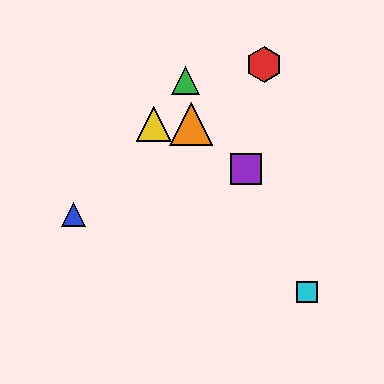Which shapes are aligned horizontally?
The yellow triangle, the orange triangle are aligned horizontally.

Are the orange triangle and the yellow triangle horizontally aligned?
Yes, both are at y≈124.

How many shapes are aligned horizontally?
2 shapes (the yellow triangle, the orange triangle) are aligned horizontally.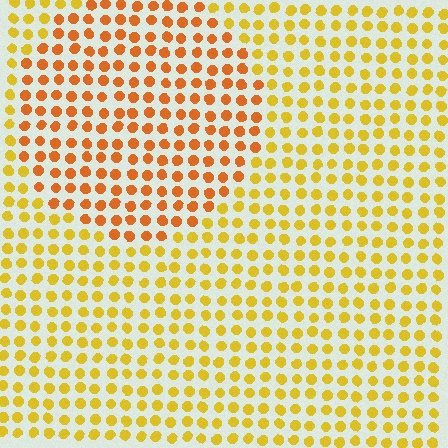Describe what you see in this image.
The image is filled with small yellow elements in a uniform arrangement. A circle-shaped region is visible where the elements are tinted to a slightly different hue, forming a subtle color boundary.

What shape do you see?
I see a circle.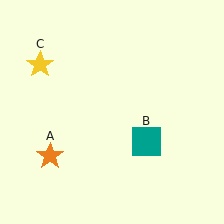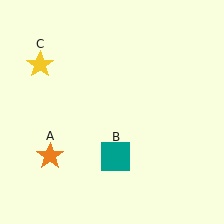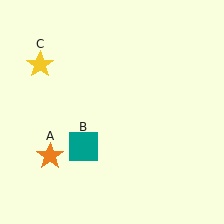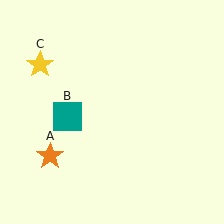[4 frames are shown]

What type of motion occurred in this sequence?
The teal square (object B) rotated clockwise around the center of the scene.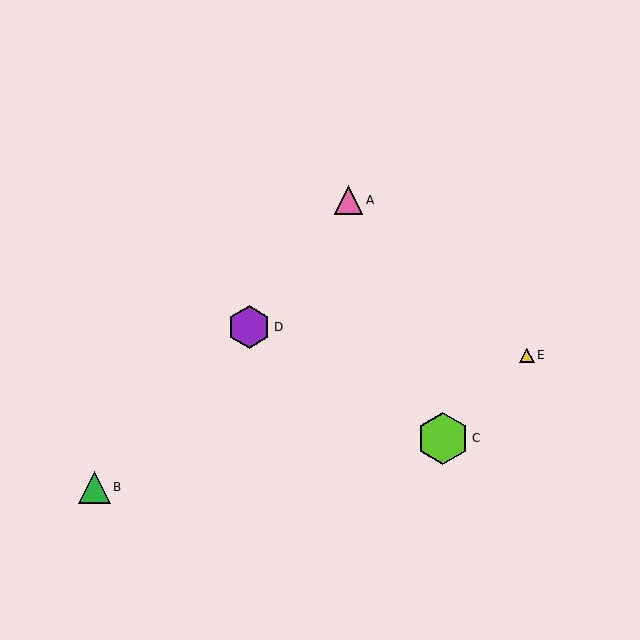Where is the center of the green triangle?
The center of the green triangle is at (94, 487).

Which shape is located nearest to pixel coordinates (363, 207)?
The pink triangle (labeled A) at (348, 200) is nearest to that location.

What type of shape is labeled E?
Shape E is a yellow triangle.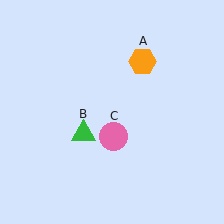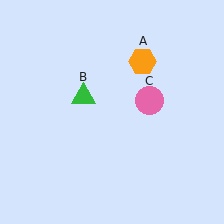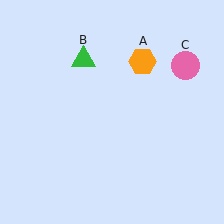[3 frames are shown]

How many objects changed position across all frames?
2 objects changed position: green triangle (object B), pink circle (object C).